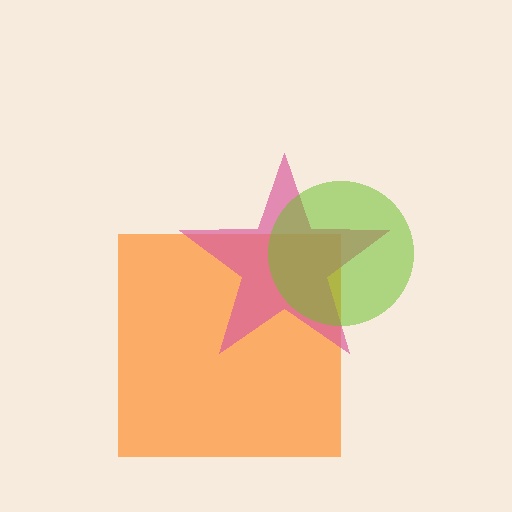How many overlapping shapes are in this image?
There are 3 overlapping shapes in the image.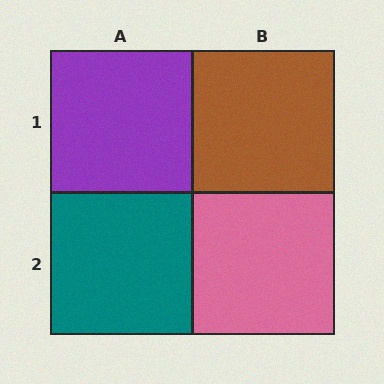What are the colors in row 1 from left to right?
Purple, brown.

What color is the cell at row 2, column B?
Pink.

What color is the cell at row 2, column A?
Teal.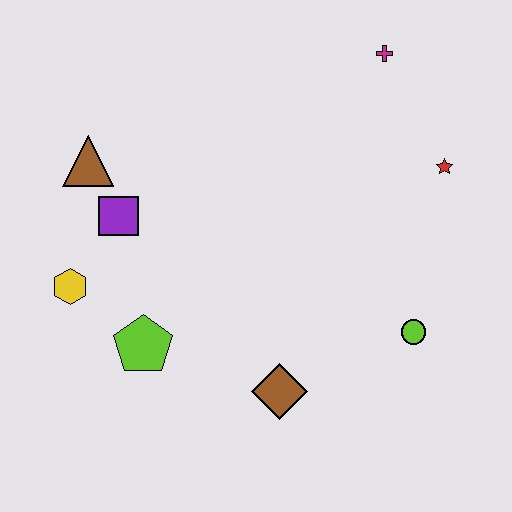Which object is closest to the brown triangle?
The purple square is closest to the brown triangle.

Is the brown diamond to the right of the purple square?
Yes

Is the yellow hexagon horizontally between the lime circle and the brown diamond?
No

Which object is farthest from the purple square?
The red star is farthest from the purple square.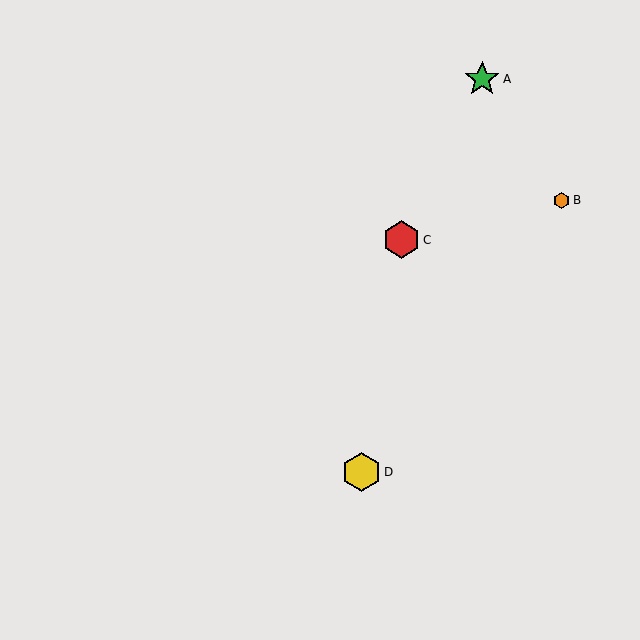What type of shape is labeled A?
Shape A is a green star.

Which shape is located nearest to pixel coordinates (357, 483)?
The yellow hexagon (labeled D) at (362, 472) is nearest to that location.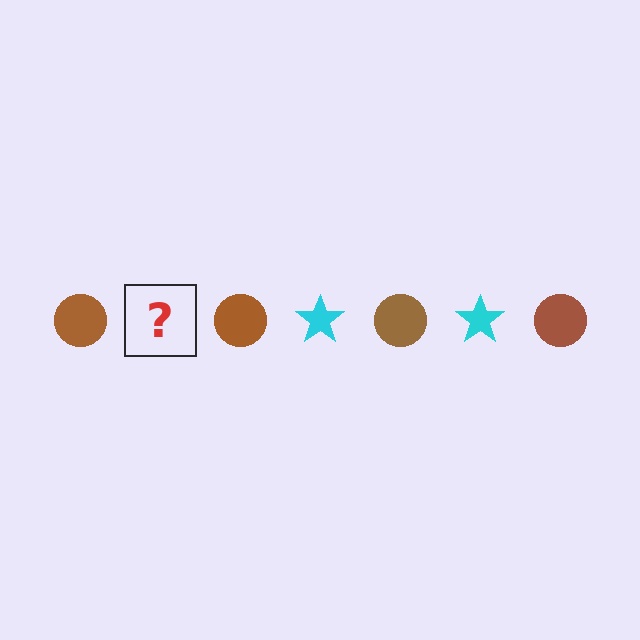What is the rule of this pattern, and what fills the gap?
The rule is that the pattern alternates between brown circle and cyan star. The gap should be filled with a cyan star.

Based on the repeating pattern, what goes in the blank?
The blank should be a cyan star.